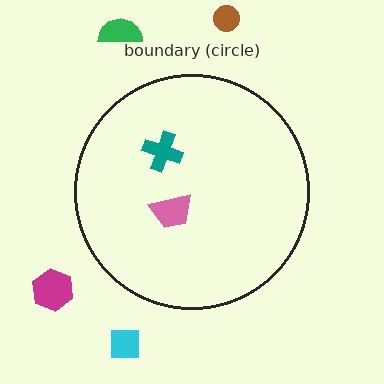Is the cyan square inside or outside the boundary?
Outside.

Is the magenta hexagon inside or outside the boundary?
Outside.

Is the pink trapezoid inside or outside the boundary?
Inside.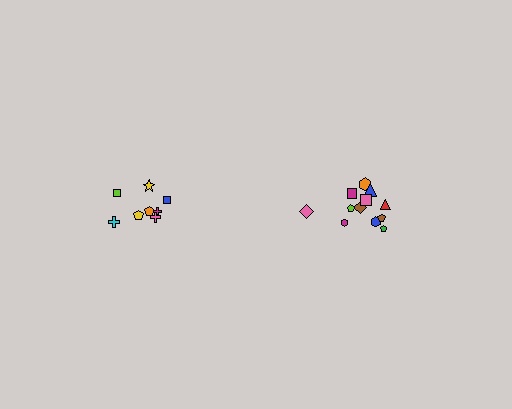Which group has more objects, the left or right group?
The right group.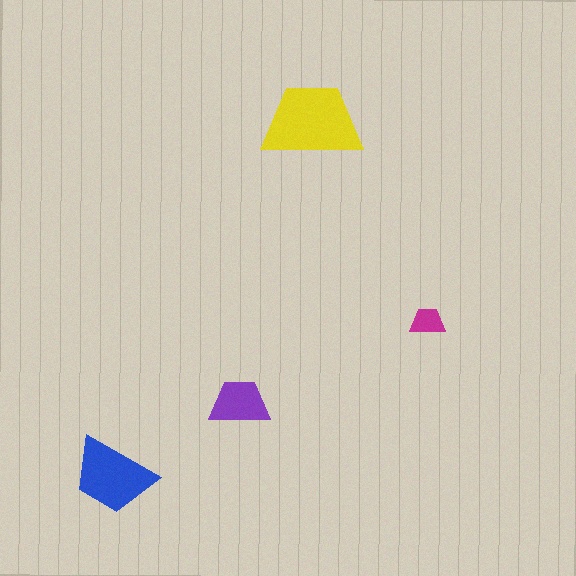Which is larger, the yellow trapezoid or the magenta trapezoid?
The yellow one.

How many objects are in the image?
There are 4 objects in the image.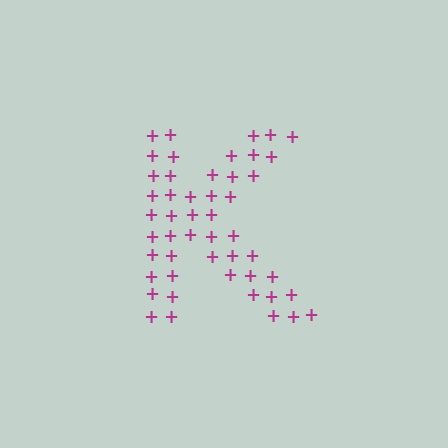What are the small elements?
The small elements are plus signs.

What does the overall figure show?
The overall figure shows the letter K.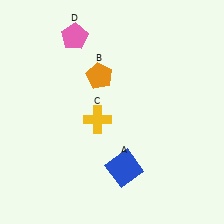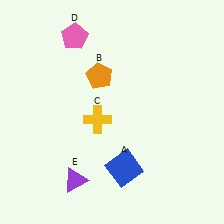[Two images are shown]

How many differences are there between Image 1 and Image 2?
There is 1 difference between the two images.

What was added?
A purple triangle (E) was added in Image 2.